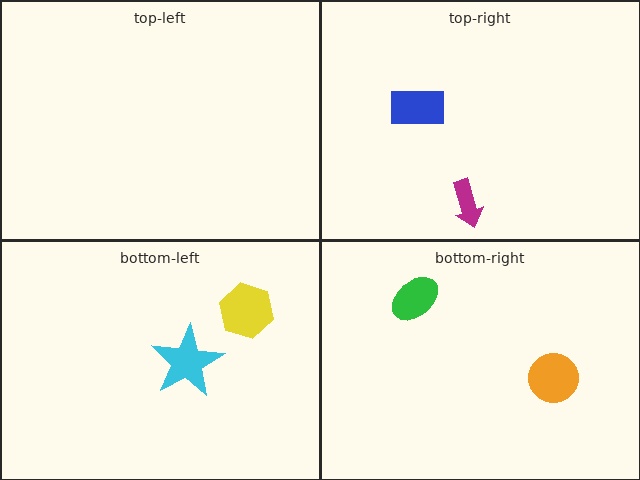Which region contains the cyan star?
The bottom-left region.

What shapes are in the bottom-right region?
The green ellipse, the orange circle.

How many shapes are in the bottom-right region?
2.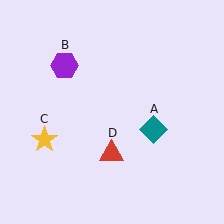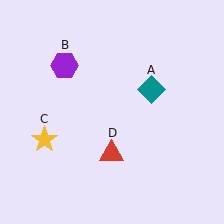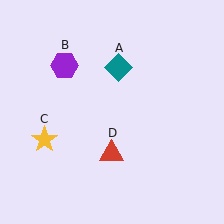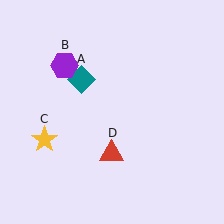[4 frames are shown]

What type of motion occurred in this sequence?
The teal diamond (object A) rotated counterclockwise around the center of the scene.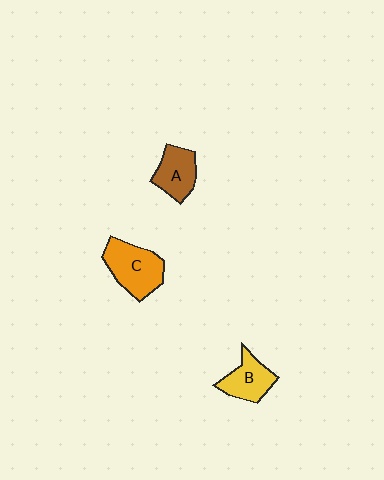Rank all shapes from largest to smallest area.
From largest to smallest: C (orange), A (brown), B (yellow).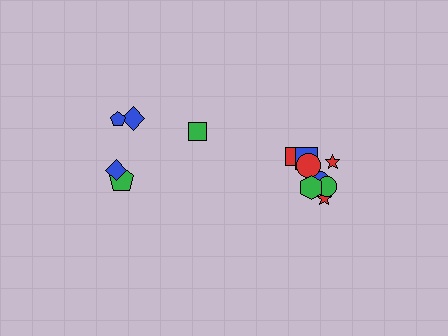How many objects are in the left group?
There are 5 objects.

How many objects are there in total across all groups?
There are 13 objects.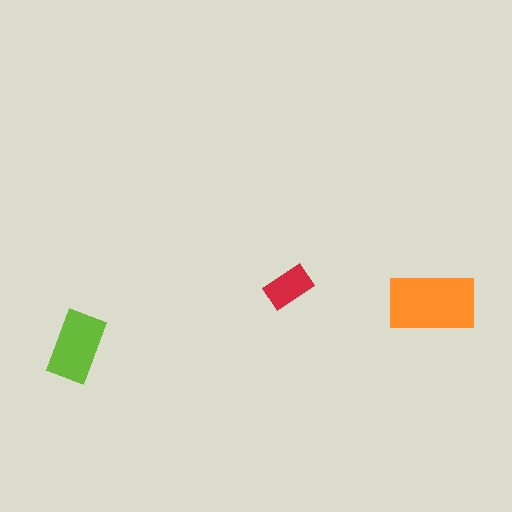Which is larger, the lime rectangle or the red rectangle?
The lime one.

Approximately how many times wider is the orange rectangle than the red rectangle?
About 2 times wider.